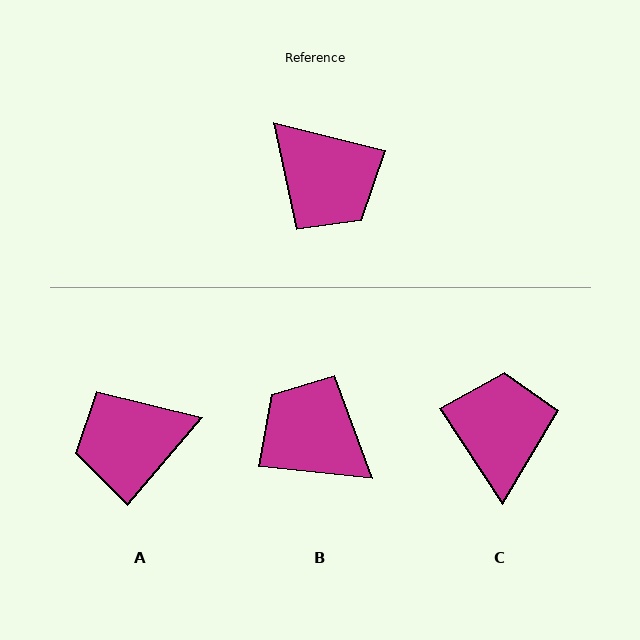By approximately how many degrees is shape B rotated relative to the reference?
Approximately 171 degrees clockwise.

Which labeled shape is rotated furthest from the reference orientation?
B, about 171 degrees away.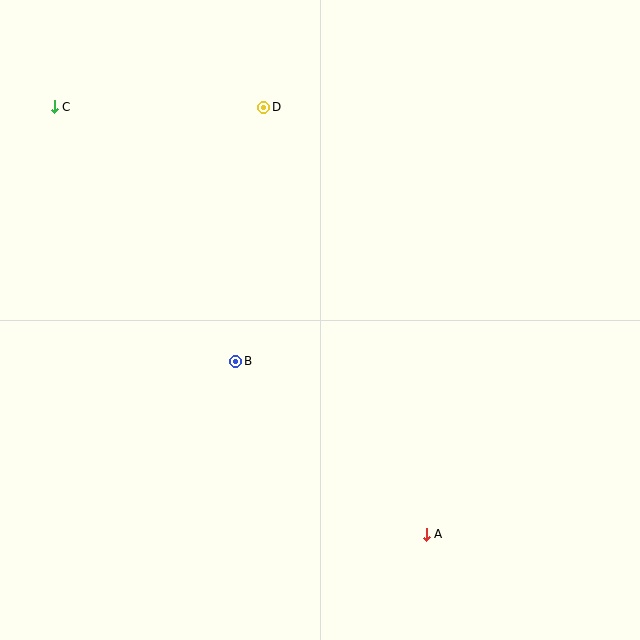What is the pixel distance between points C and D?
The distance between C and D is 209 pixels.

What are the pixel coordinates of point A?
Point A is at (426, 534).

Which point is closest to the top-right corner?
Point D is closest to the top-right corner.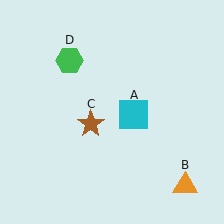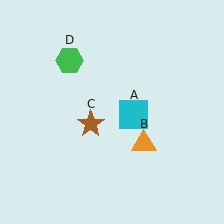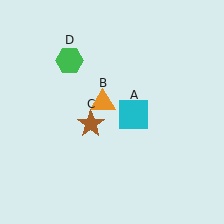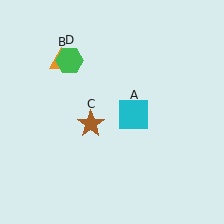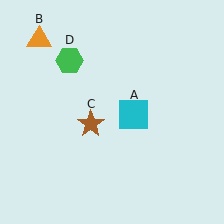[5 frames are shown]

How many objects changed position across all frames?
1 object changed position: orange triangle (object B).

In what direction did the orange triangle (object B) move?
The orange triangle (object B) moved up and to the left.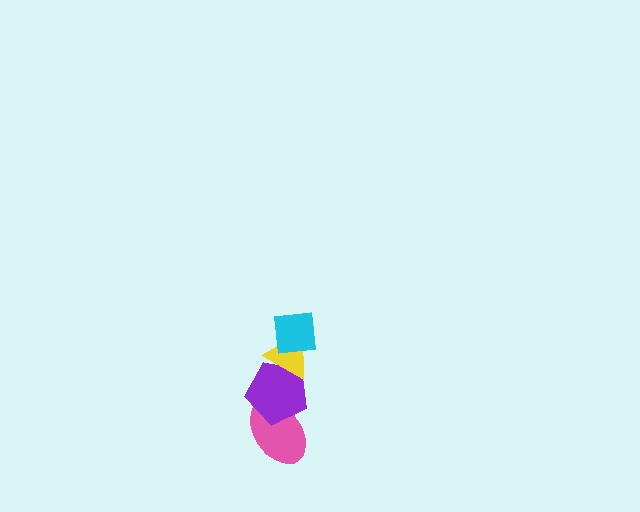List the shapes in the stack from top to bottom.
From top to bottom: the cyan square, the yellow triangle, the purple pentagon, the pink ellipse.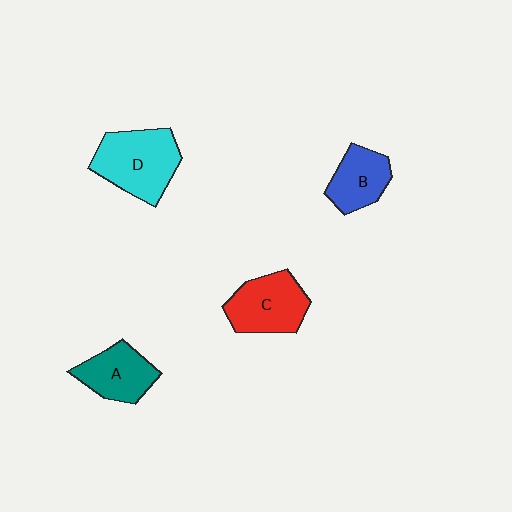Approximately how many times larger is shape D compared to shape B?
Approximately 1.6 times.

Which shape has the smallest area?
Shape B (blue).